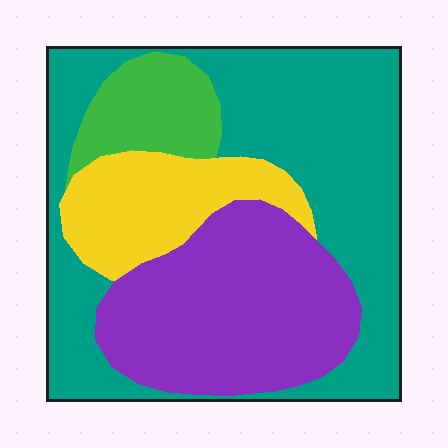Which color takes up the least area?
Green, at roughly 10%.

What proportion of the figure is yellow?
Yellow covers roughly 15% of the figure.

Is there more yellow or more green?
Yellow.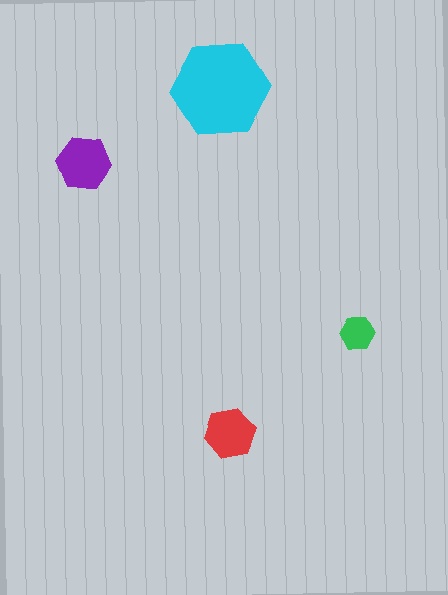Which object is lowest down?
The red hexagon is bottommost.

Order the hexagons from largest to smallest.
the cyan one, the purple one, the red one, the green one.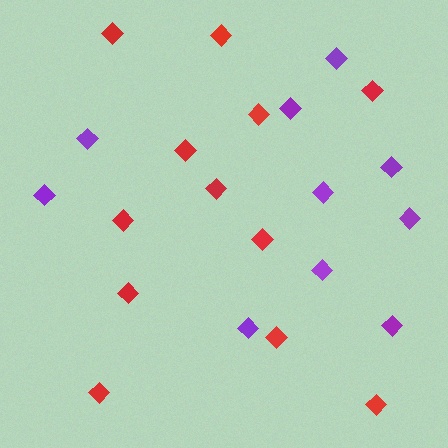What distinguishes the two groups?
There are 2 groups: one group of red diamonds (12) and one group of purple diamonds (10).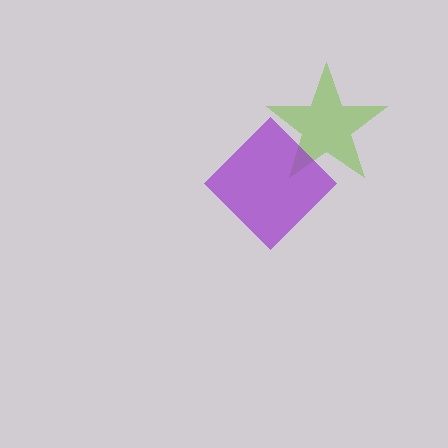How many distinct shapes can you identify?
There are 2 distinct shapes: a lime star, a purple diamond.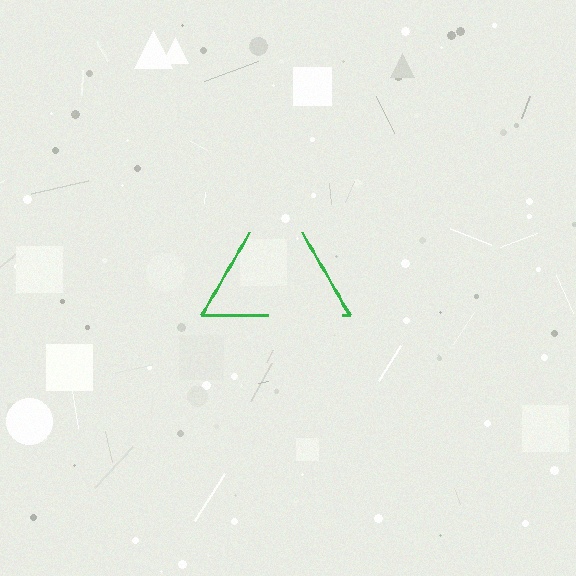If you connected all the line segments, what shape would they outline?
They would outline a triangle.